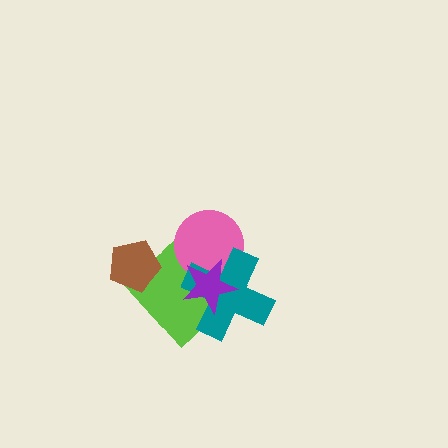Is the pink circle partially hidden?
Yes, it is partially covered by another shape.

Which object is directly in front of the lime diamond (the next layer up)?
The pink circle is directly in front of the lime diamond.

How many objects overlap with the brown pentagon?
1 object overlaps with the brown pentagon.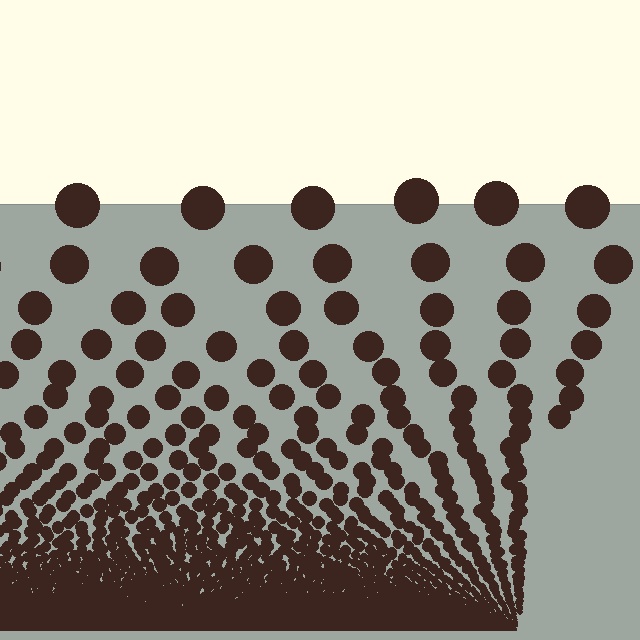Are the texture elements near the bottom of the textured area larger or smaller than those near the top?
Smaller. The gradient is inverted — elements near the bottom are smaller and denser.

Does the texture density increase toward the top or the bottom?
Density increases toward the bottom.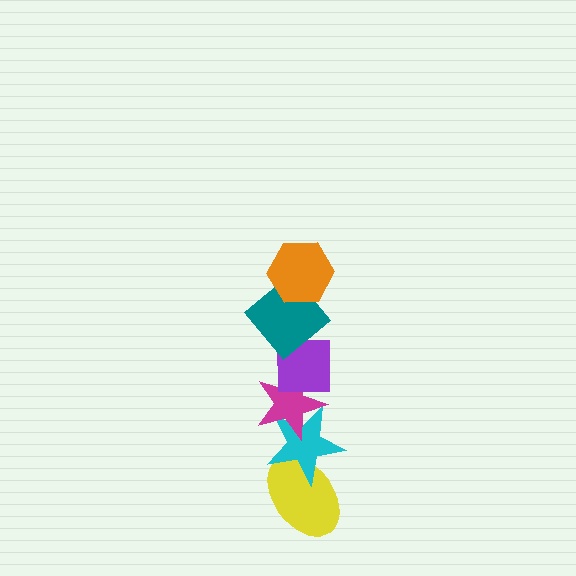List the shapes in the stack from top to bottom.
From top to bottom: the orange hexagon, the teal diamond, the purple square, the magenta star, the cyan star, the yellow ellipse.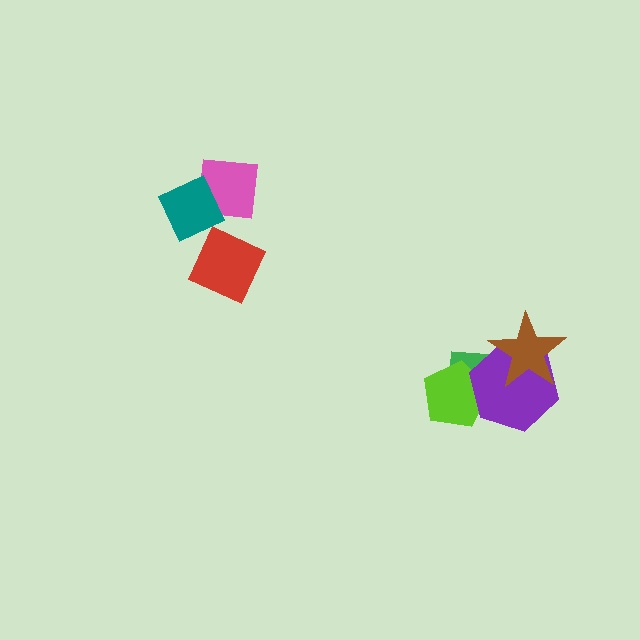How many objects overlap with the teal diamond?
2 objects overlap with the teal diamond.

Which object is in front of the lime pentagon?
The purple hexagon is in front of the lime pentagon.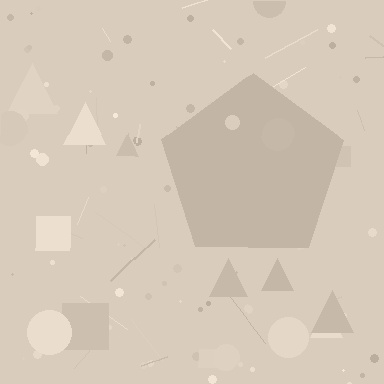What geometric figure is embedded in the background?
A pentagon is embedded in the background.